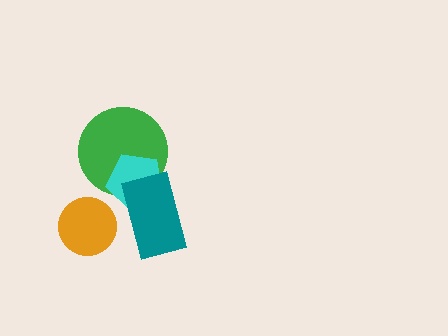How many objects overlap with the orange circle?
0 objects overlap with the orange circle.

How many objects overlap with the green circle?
2 objects overlap with the green circle.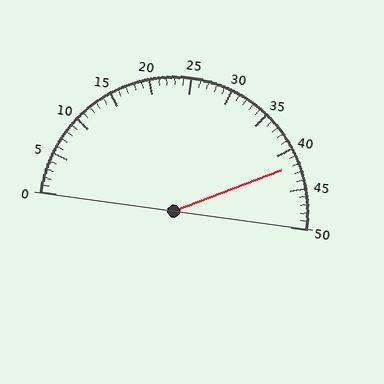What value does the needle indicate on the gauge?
The needle indicates approximately 42.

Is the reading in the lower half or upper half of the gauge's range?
The reading is in the upper half of the range (0 to 50).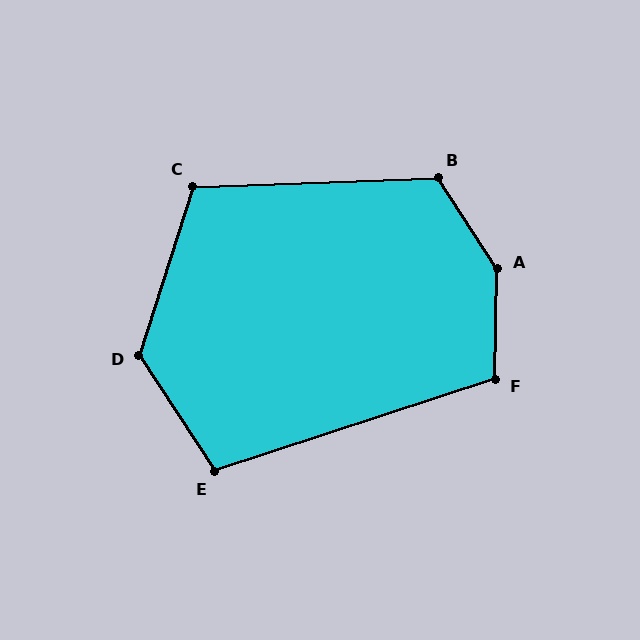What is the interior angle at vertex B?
Approximately 121 degrees (obtuse).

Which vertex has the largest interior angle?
A, at approximately 145 degrees.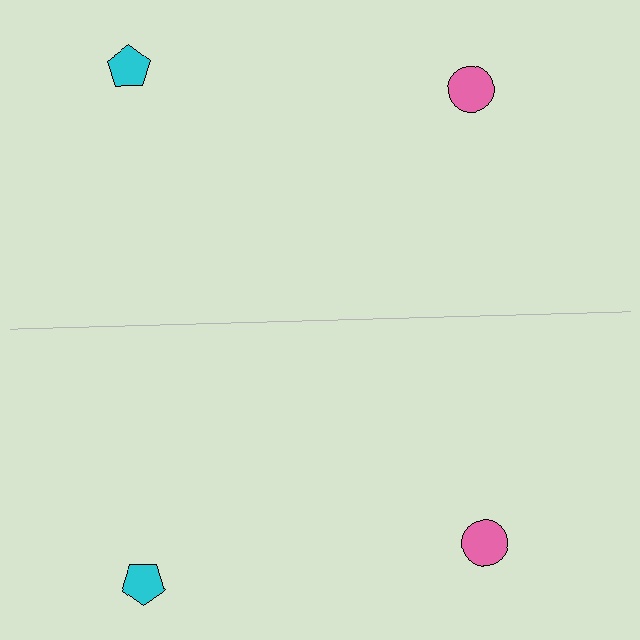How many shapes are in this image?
There are 4 shapes in this image.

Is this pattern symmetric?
Yes, this pattern has bilateral (reflection) symmetry.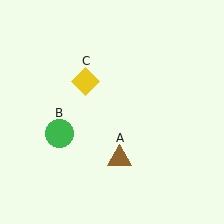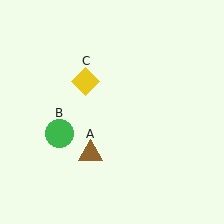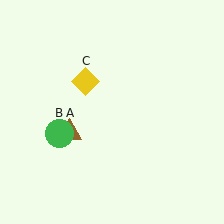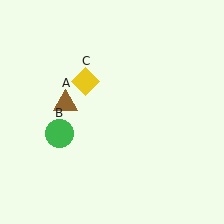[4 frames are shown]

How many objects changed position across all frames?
1 object changed position: brown triangle (object A).